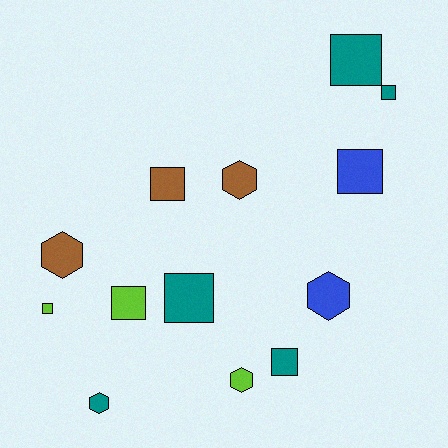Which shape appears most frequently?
Square, with 8 objects.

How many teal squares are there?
There are 4 teal squares.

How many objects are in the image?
There are 13 objects.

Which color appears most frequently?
Teal, with 5 objects.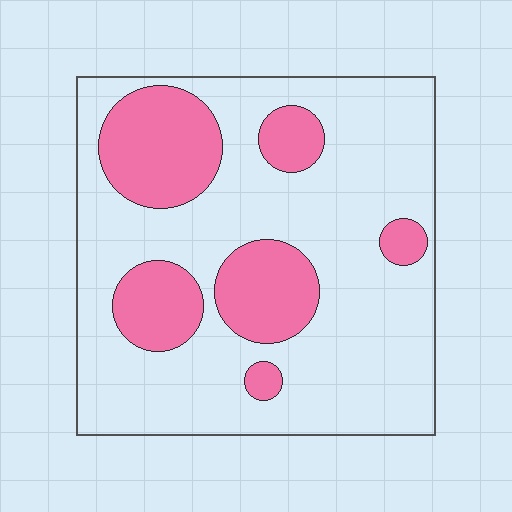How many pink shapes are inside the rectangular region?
6.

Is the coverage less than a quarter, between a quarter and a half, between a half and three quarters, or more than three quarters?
Between a quarter and a half.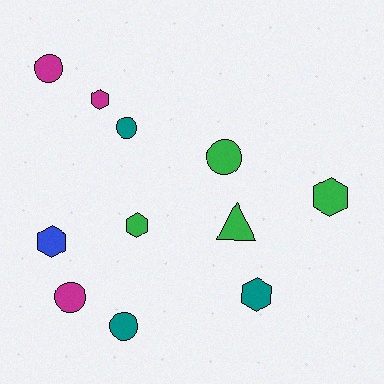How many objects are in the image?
There are 11 objects.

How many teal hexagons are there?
There is 1 teal hexagon.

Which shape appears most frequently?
Circle, with 5 objects.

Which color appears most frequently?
Green, with 4 objects.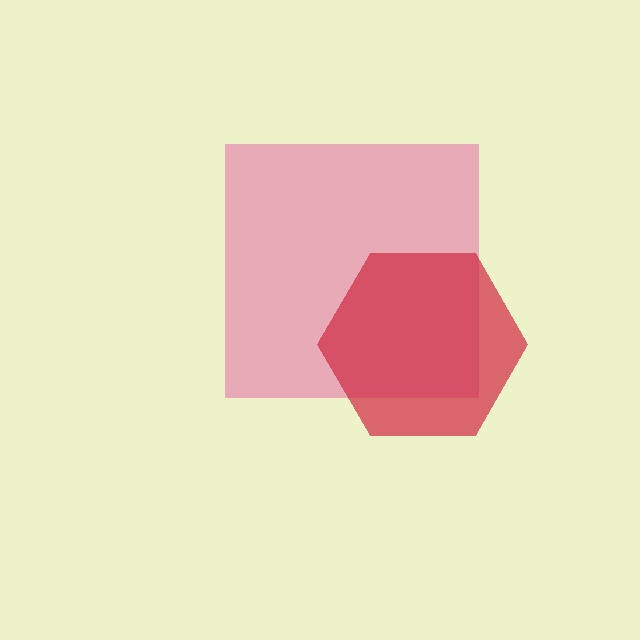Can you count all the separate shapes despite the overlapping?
Yes, there are 2 separate shapes.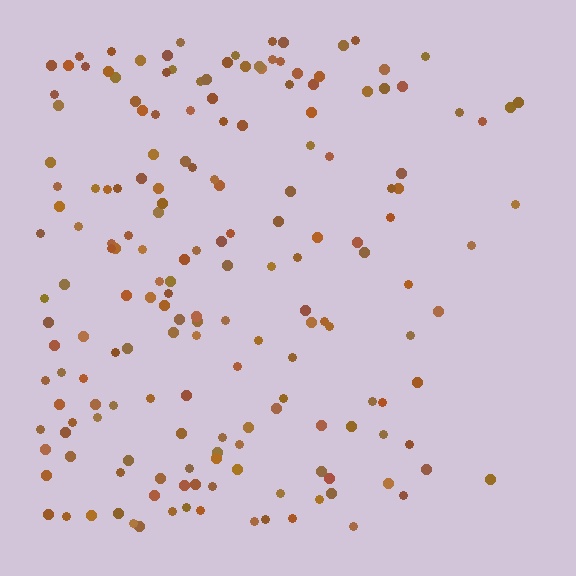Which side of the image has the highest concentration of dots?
The left.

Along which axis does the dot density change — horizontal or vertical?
Horizontal.